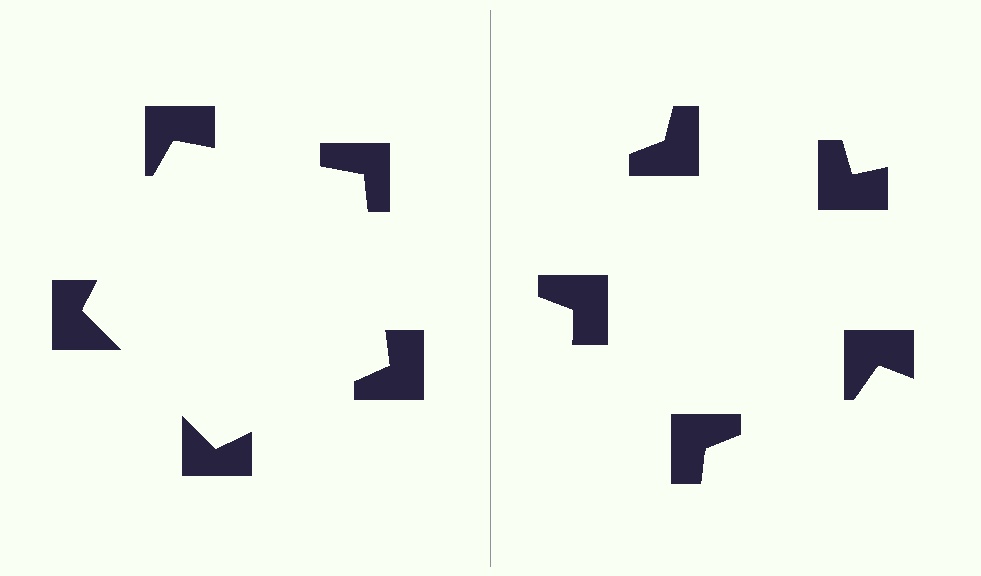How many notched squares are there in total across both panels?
10 — 5 on each side.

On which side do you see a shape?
An illusory pentagon appears on the left side. On the right side the wedge cuts are rotated, so no coherent shape forms.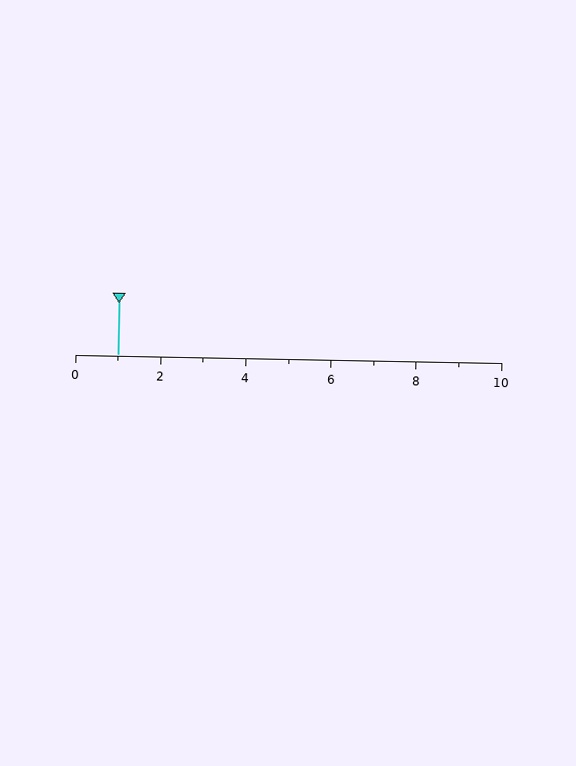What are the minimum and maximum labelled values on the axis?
The axis runs from 0 to 10.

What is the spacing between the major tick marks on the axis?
The major ticks are spaced 2 apart.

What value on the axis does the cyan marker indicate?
The marker indicates approximately 1.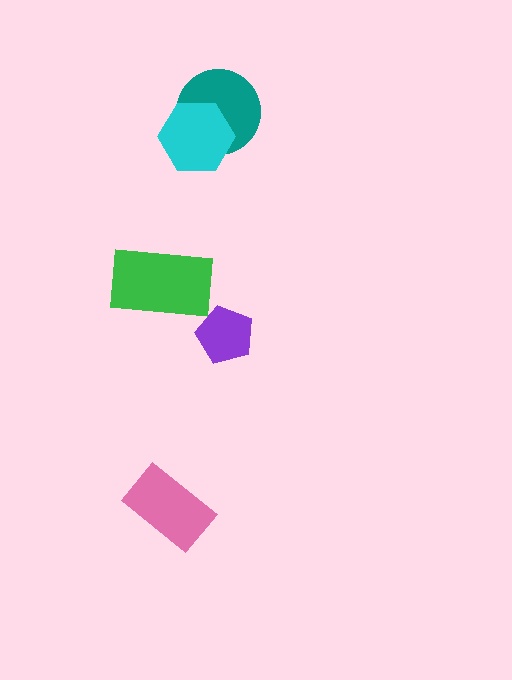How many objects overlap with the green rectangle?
0 objects overlap with the green rectangle.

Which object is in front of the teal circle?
The cyan hexagon is in front of the teal circle.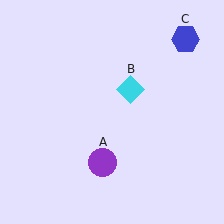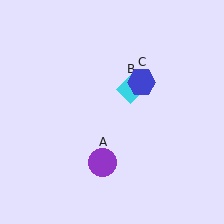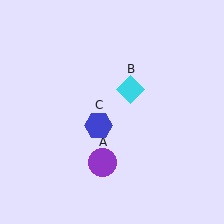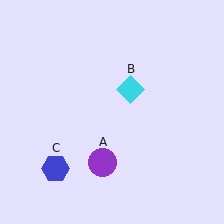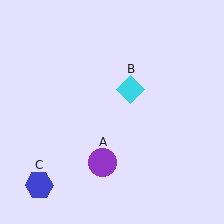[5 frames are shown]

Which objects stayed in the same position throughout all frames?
Purple circle (object A) and cyan diamond (object B) remained stationary.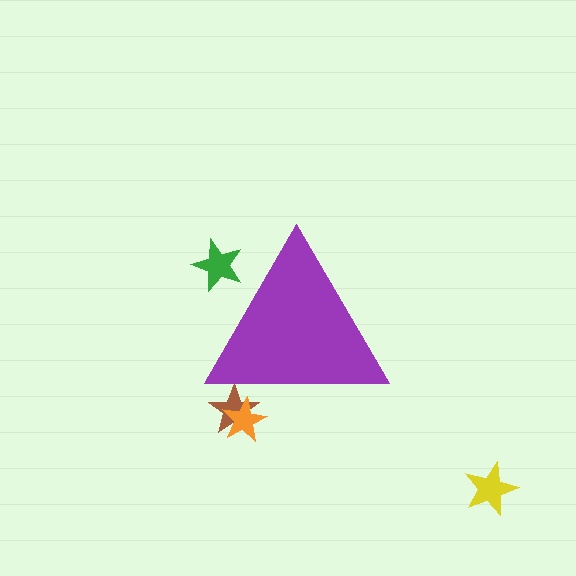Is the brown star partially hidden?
Yes, the brown star is partially hidden behind the purple triangle.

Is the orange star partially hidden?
Yes, the orange star is partially hidden behind the purple triangle.